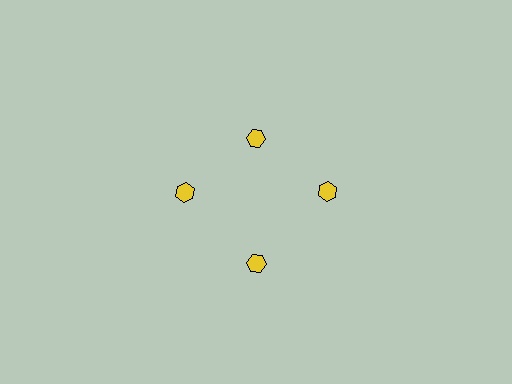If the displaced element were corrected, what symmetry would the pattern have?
It would have 4-fold rotational symmetry — the pattern would map onto itself every 90 degrees.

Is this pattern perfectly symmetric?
No. The 4 yellow hexagons are arranged in a ring, but one element near the 12 o'clock position is pulled inward toward the center, breaking the 4-fold rotational symmetry.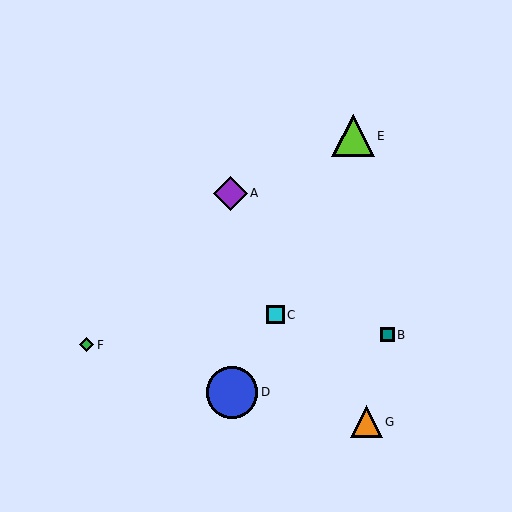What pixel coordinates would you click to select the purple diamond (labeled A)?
Click at (230, 193) to select the purple diamond A.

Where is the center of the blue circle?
The center of the blue circle is at (232, 392).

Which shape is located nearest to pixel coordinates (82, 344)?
The green diamond (labeled F) at (87, 345) is nearest to that location.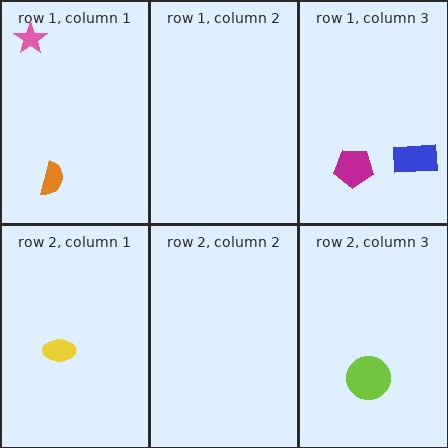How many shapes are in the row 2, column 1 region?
1.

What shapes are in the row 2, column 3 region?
The lime circle.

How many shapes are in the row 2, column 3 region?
1.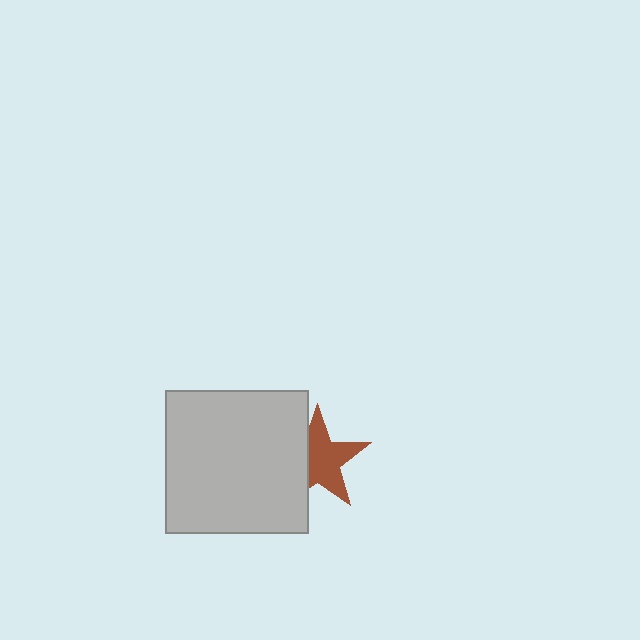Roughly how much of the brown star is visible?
Most of it is visible (roughly 65%).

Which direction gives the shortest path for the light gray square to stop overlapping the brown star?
Moving left gives the shortest separation.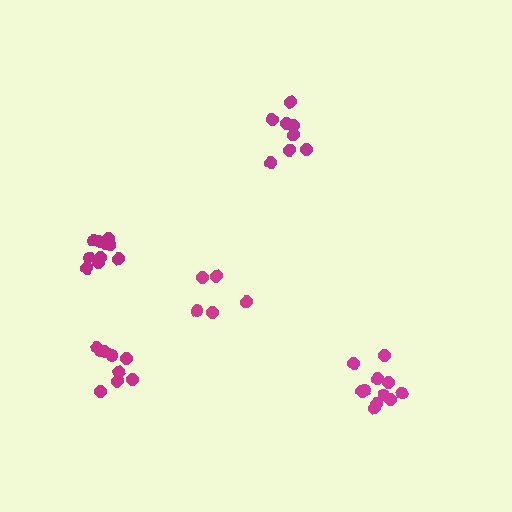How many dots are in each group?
Group 1: 11 dots, Group 2: 10 dots, Group 3: 5 dots, Group 4: 8 dots, Group 5: 9 dots (43 total).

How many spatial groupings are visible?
There are 5 spatial groupings.